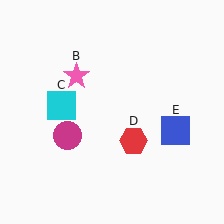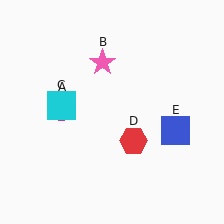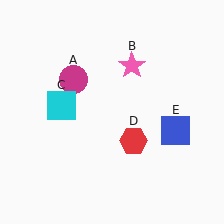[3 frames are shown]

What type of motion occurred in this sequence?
The magenta circle (object A), pink star (object B) rotated clockwise around the center of the scene.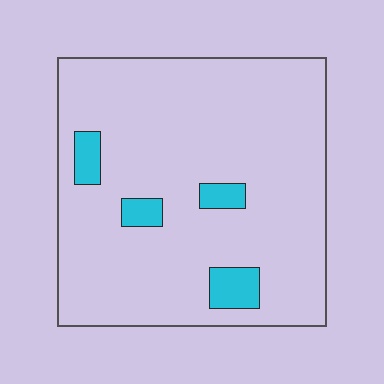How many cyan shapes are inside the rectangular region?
4.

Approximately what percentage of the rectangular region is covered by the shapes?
Approximately 10%.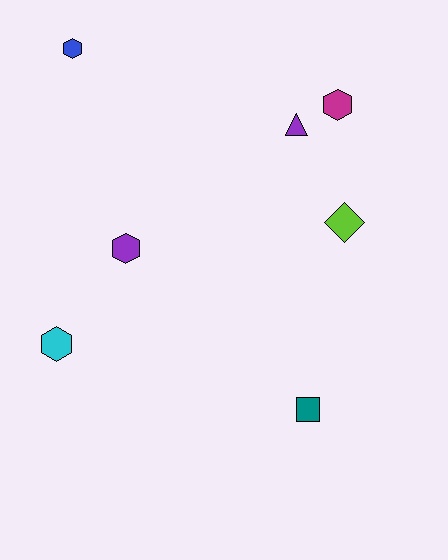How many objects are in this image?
There are 7 objects.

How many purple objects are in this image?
There are 2 purple objects.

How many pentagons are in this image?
There are no pentagons.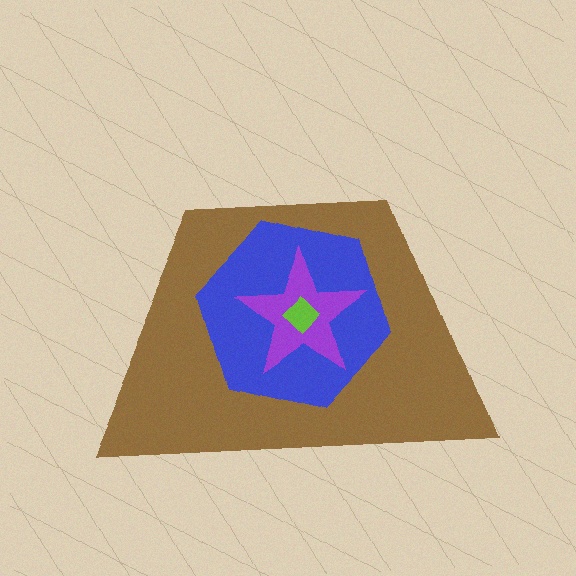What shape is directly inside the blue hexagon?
The purple star.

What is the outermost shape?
The brown trapezoid.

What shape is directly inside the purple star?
The lime diamond.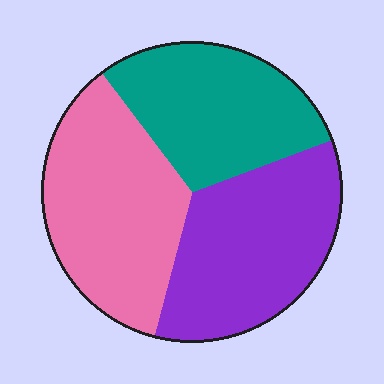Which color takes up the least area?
Teal, at roughly 30%.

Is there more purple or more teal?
Purple.